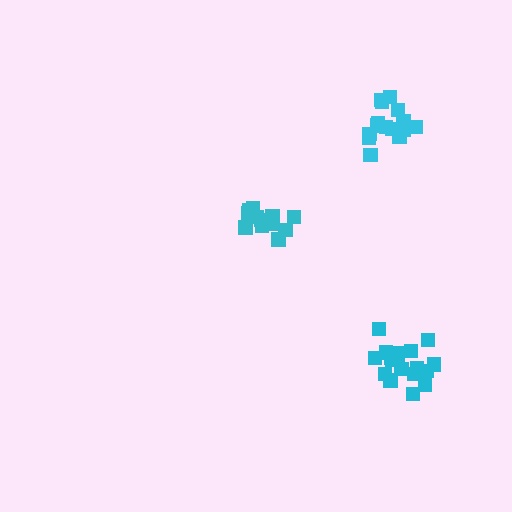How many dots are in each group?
Group 1: 13 dots, Group 2: 16 dots, Group 3: 18 dots (47 total).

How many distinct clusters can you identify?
There are 3 distinct clusters.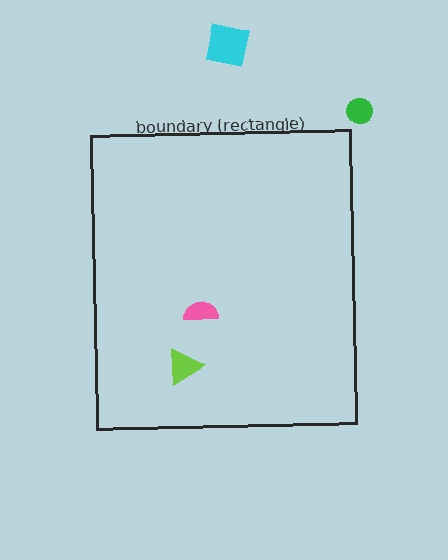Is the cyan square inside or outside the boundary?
Outside.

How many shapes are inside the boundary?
2 inside, 2 outside.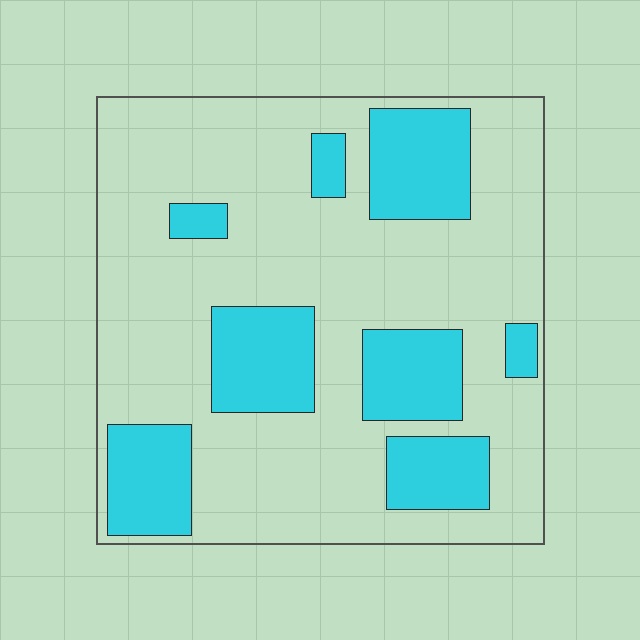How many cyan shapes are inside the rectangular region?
8.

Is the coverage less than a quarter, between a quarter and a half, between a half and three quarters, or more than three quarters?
Between a quarter and a half.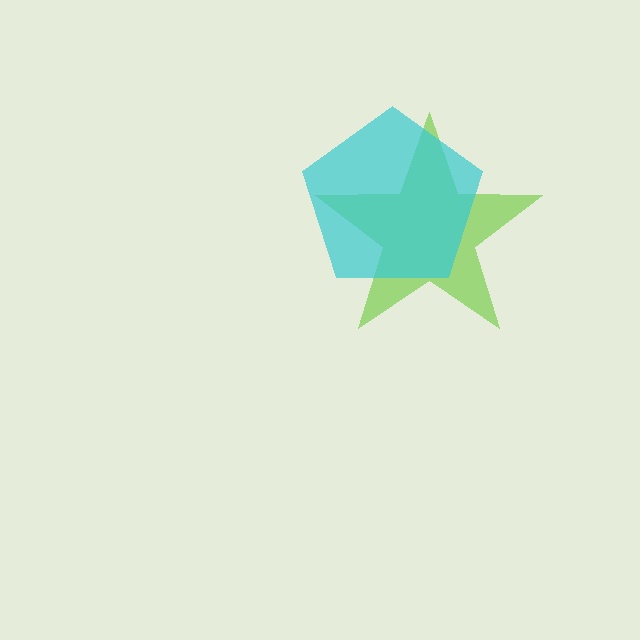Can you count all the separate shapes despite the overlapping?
Yes, there are 2 separate shapes.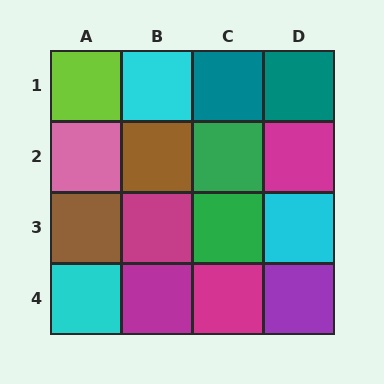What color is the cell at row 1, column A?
Lime.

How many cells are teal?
2 cells are teal.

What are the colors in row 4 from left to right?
Cyan, magenta, magenta, purple.